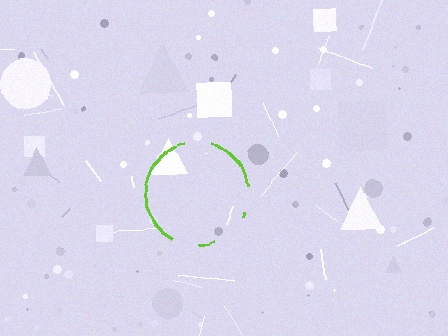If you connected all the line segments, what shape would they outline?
They would outline a circle.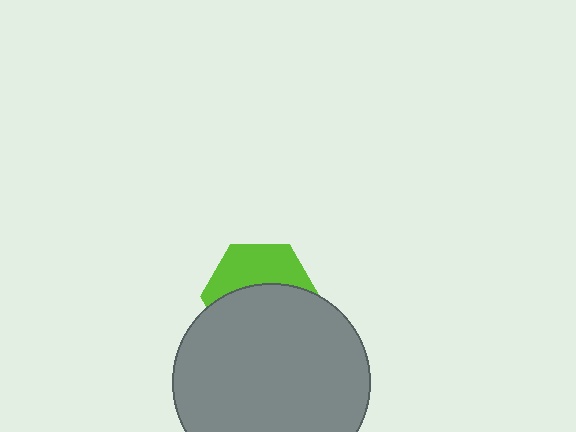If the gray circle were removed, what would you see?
You would see the complete lime hexagon.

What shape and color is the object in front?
The object in front is a gray circle.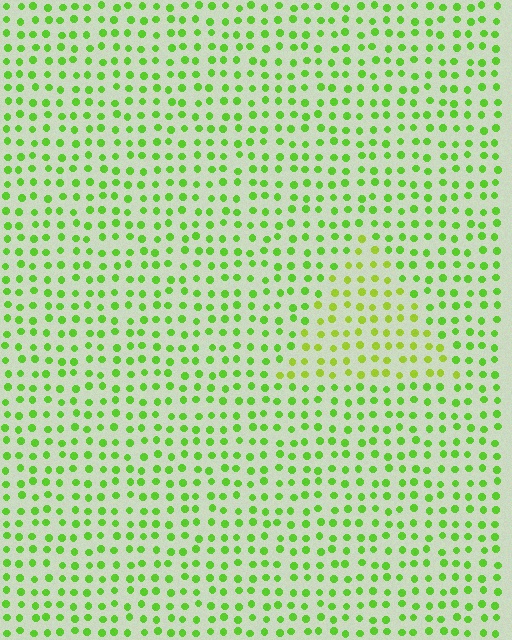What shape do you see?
I see a triangle.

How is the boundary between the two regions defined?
The boundary is defined purely by a slight shift in hue (about 24 degrees). Spacing, size, and orientation are identical on both sides.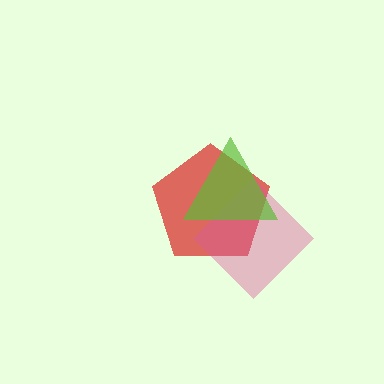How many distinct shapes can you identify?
There are 3 distinct shapes: a red pentagon, a pink diamond, a lime triangle.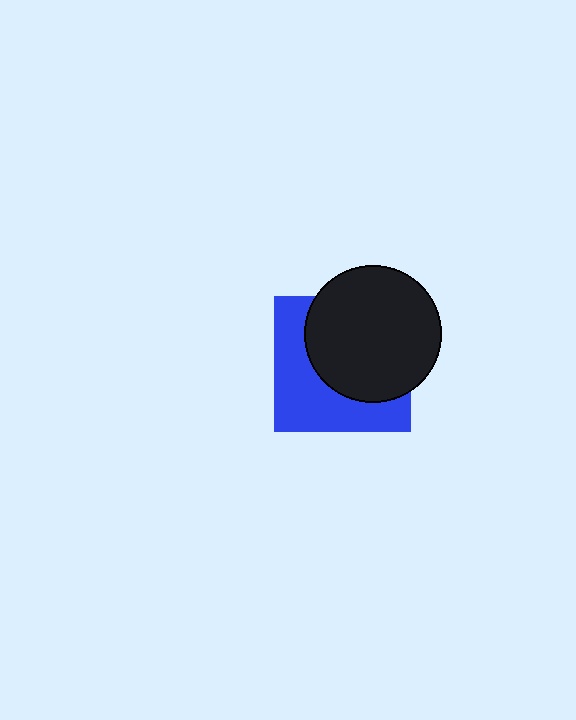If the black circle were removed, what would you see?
You would see the complete blue square.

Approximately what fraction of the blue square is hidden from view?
Roughly 55% of the blue square is hidden behind the black circle.